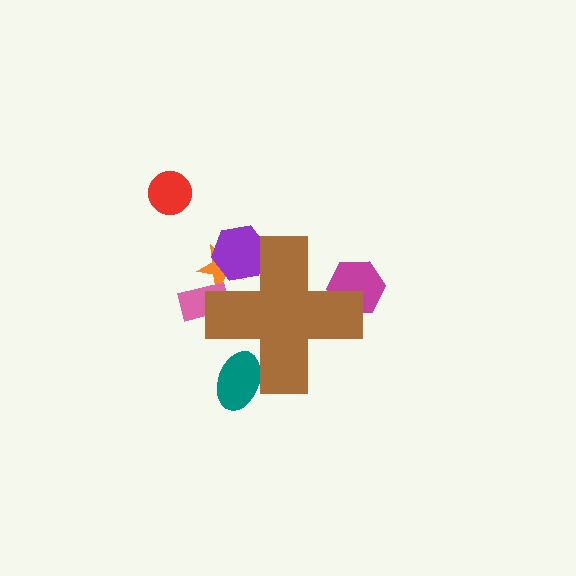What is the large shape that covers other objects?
A brown cross.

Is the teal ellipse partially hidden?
Yes, the teal ellipse is partially hidden behind the brown cross.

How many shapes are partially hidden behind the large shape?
5 shapes are partially hidden.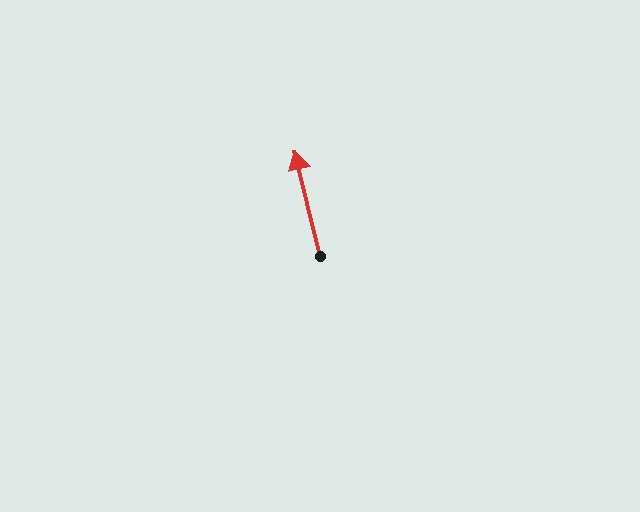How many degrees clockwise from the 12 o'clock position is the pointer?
Approximately 347 degrees.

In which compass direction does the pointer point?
North.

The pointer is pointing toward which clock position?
Roughly 12 o'clock.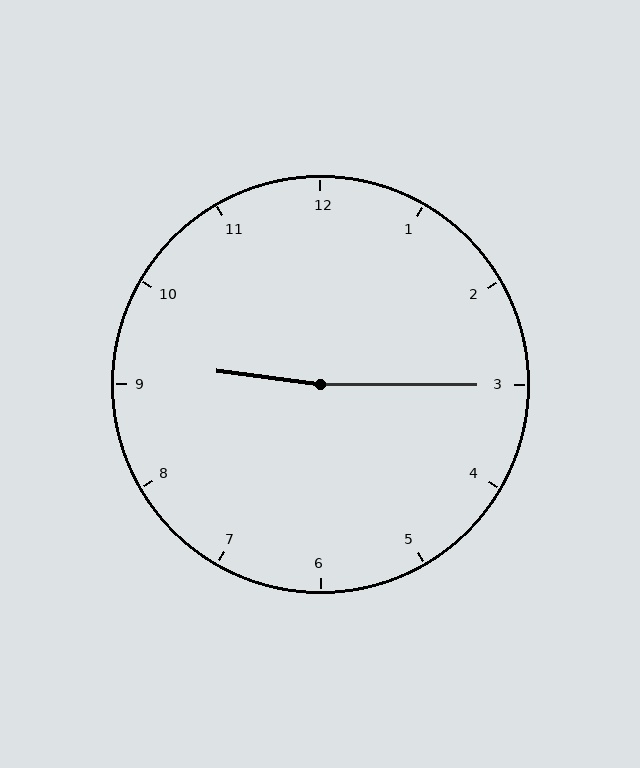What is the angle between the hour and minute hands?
Approximately 172 degrees.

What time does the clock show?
9:15.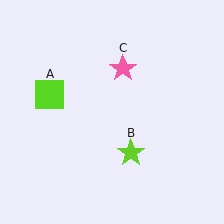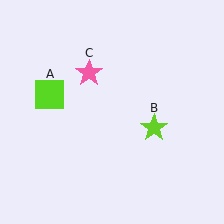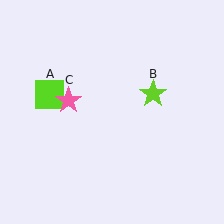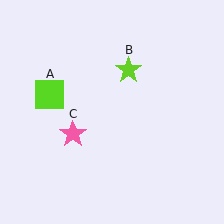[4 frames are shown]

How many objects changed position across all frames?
2 objects changed position: lime star (object B), pink star (object C).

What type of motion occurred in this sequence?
The lime star (object B), pink star (object C) rotated counterclockwise around the center of the scene.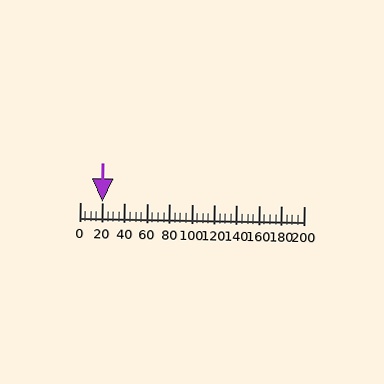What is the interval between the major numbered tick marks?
The major tick marks are spaced 20 units apart.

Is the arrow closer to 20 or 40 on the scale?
The arrow is closer to 20.